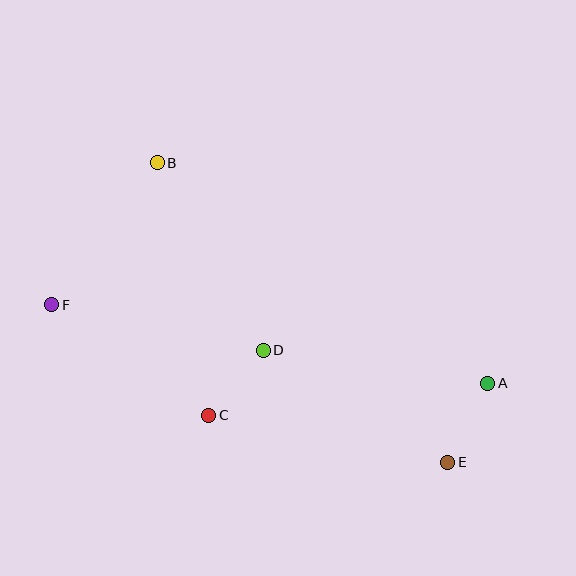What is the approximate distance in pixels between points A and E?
The distance between A and E is approximately 88 pixels.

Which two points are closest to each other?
Points C and D are closest to each other.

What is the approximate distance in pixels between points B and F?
The distance between B and F is approximately 177 pixels.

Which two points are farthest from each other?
Points A and F are farthest from each other.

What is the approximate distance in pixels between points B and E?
The distance between B and E is approximately 417 pixels.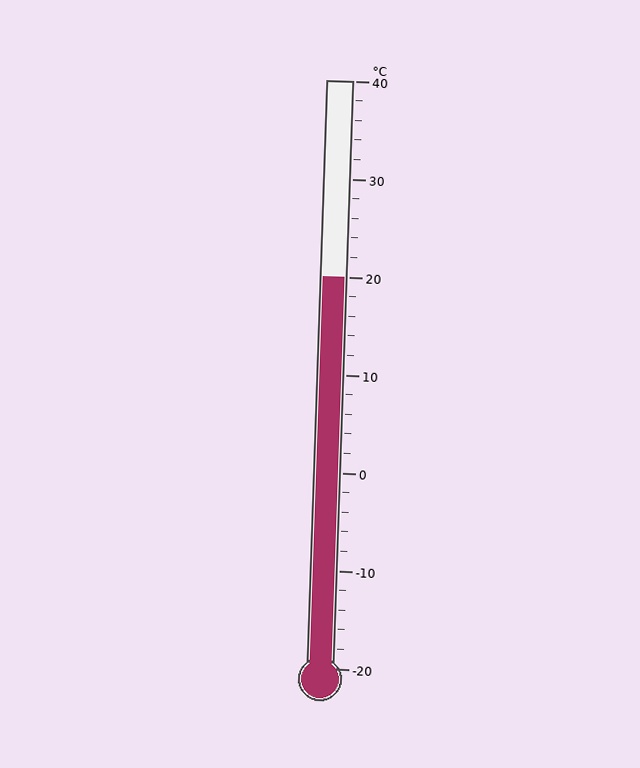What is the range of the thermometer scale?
The thermometer scale ranges from -20°C to 40°C.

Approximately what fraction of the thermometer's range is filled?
The thermometer is filled to approximately 65% of its range.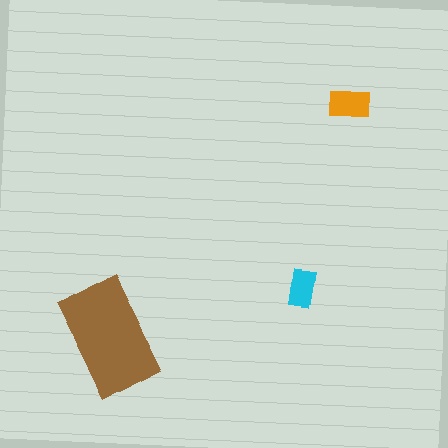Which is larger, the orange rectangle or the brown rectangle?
The brown one.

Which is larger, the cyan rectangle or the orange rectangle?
The orange one.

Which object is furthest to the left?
The brown rectangle is leftmost.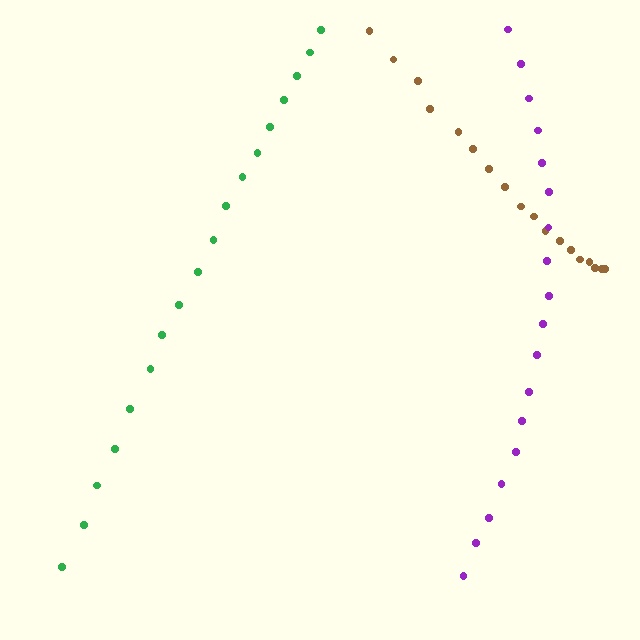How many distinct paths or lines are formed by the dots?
There are 3 distinct paths.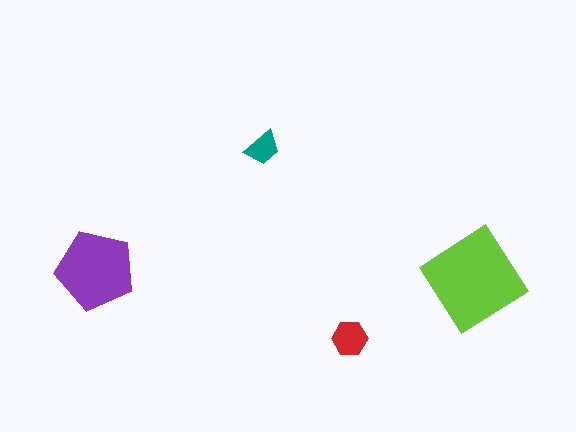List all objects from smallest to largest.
The teal trapezoid, the red hexagon, the purple pentagon, the lime diamond.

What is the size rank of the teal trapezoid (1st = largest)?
4th.